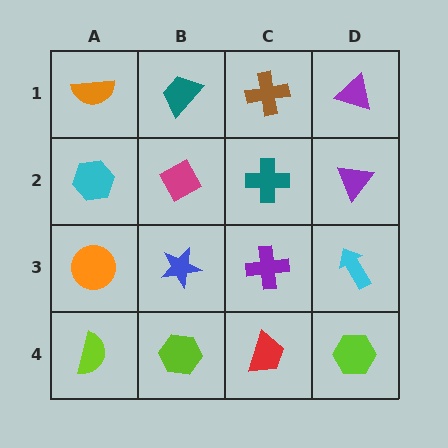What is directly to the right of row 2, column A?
A magenta diamond.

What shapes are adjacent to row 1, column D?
A purple triangle (row 2, column D), a brown cross (row 1, column C).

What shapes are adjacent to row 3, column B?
A magenta diamond (row 2, column B), a lime hexagon (row 4, column B), an orange circle (row 3, column A), a purple cross (row 3, column C).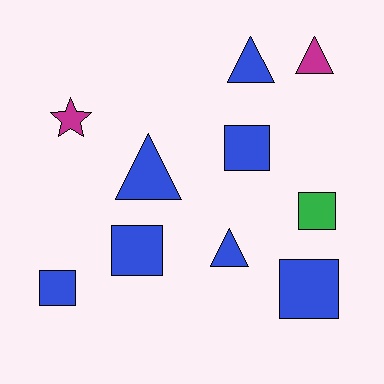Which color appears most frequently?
Blue, with 7 objects.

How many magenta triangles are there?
There is 1 magenta triangle.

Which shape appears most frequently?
Square, with 5 objects.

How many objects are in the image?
There are 10 objects.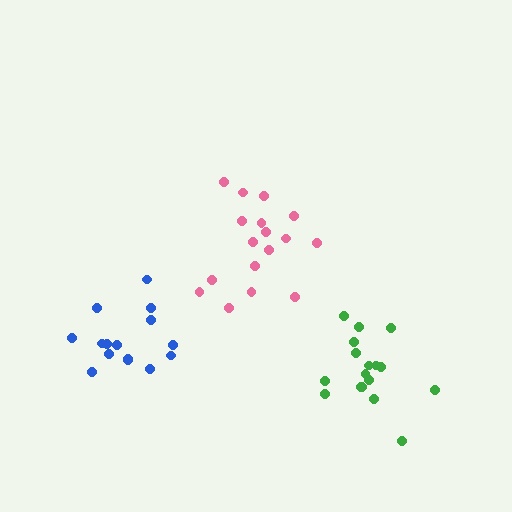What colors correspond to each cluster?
The clusters are colored: pink, green, blue.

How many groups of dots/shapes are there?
There are 3 groups.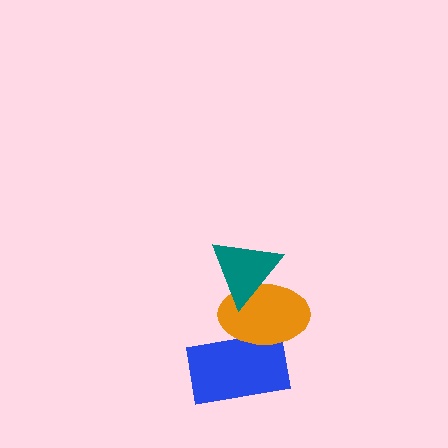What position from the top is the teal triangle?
The teal triangle is 1st from the top.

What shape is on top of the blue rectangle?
The orange ellipse is on top of the blue rectangle.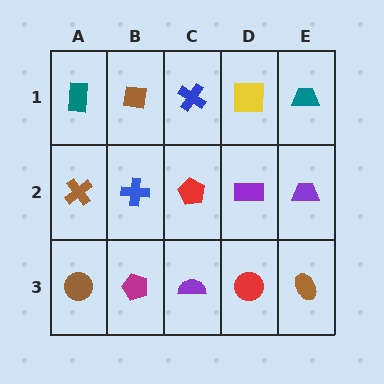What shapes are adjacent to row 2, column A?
A teal rectangle (row 1, column A), a brown circle (row 3, column A), a blue cross (row 2, column B).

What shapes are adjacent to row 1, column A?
A brown cross (row 2, column A), a brown square (row 1, column B).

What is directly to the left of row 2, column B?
A brown cross.